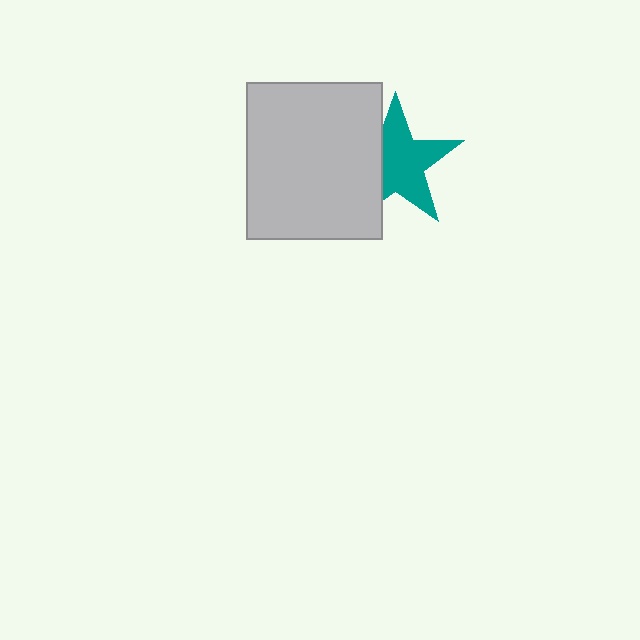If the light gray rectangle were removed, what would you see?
You would see the complete teal star.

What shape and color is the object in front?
The object in front is a light gray rectangle.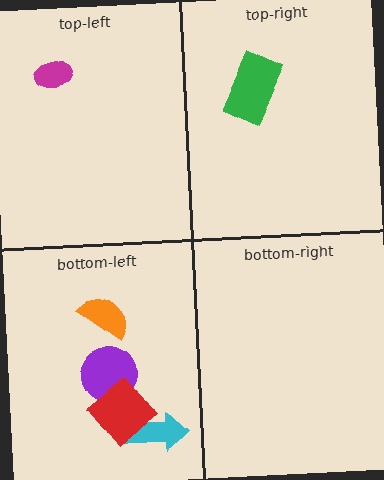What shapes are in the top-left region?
The magenta ellipse.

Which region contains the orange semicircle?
The bottom-left region.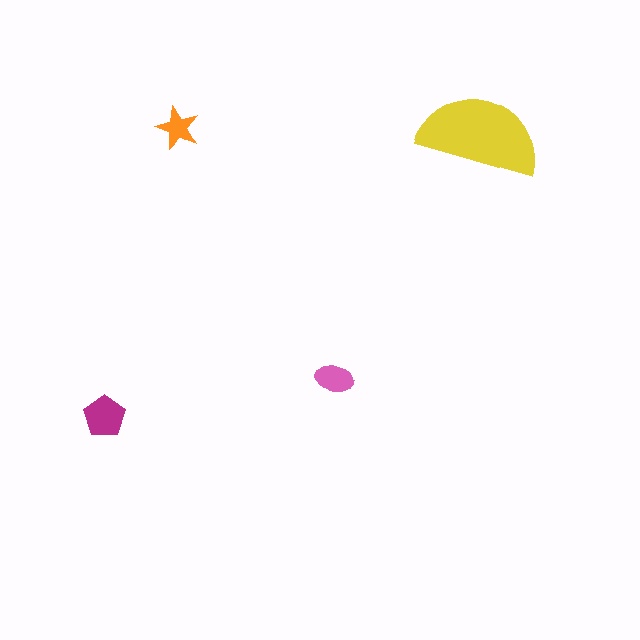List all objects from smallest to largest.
The orange star, the pink ellipse, the magenta pentagon, the yellow semicircle.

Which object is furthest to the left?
The magenta pentagon is leftmost.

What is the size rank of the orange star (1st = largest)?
4th.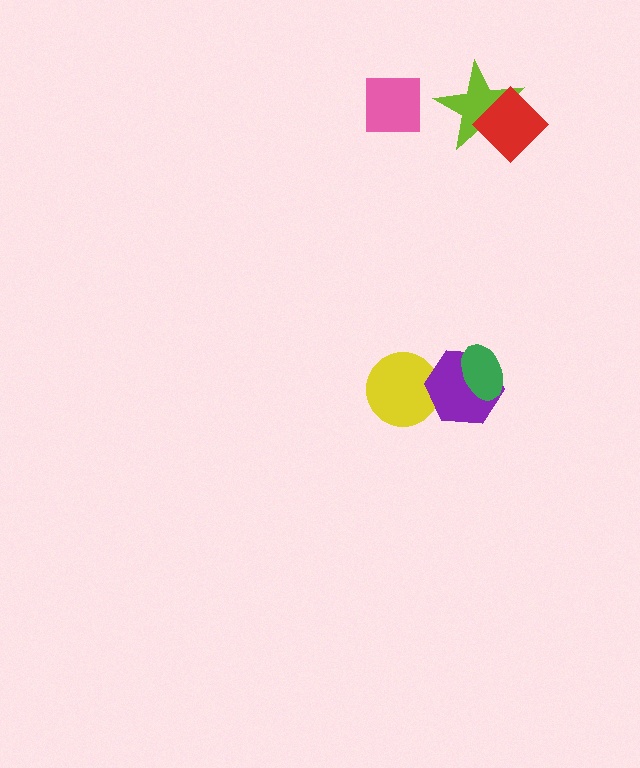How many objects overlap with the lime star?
1 object overlaps with the lime star.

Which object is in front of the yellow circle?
The purple hexagon is in front of the yellow circle.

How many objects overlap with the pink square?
0 objects overlap with the pink square.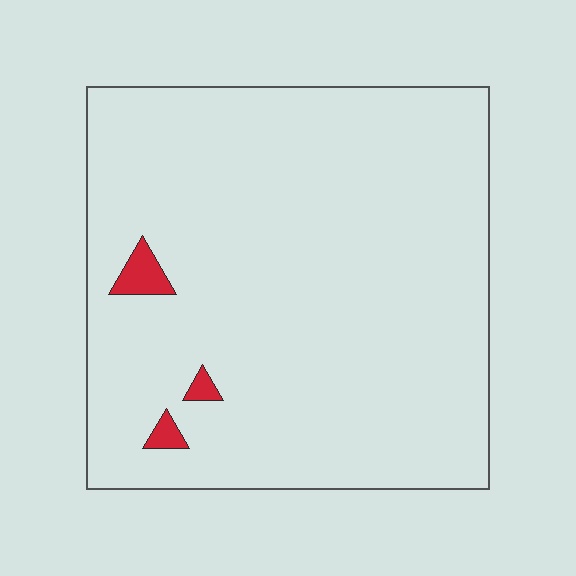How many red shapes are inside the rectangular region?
3.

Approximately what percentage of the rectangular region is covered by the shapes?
Approximately 0%.